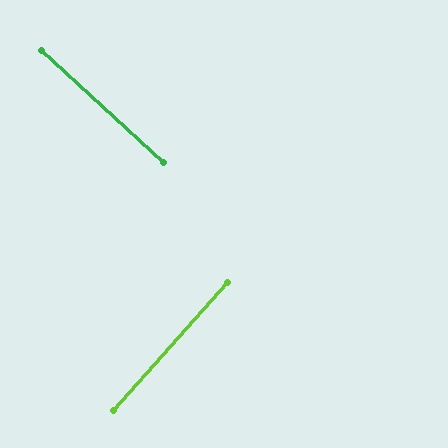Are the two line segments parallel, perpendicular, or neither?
Perpendicular — they meet at approximately 89°.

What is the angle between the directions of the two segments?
Approximately 89 degrees.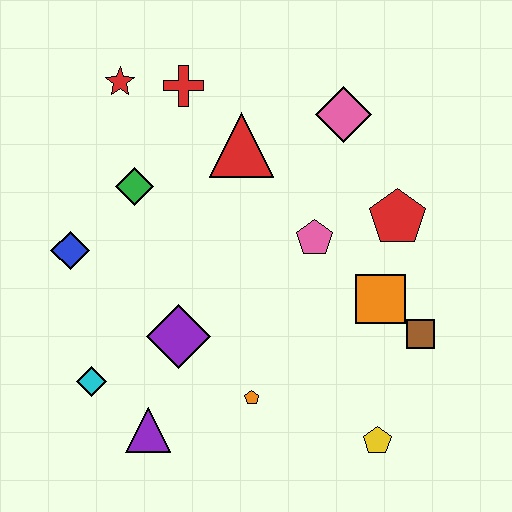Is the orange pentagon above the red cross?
No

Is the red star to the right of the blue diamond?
Yes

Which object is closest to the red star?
The red cross is closest to the red star.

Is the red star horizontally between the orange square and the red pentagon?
No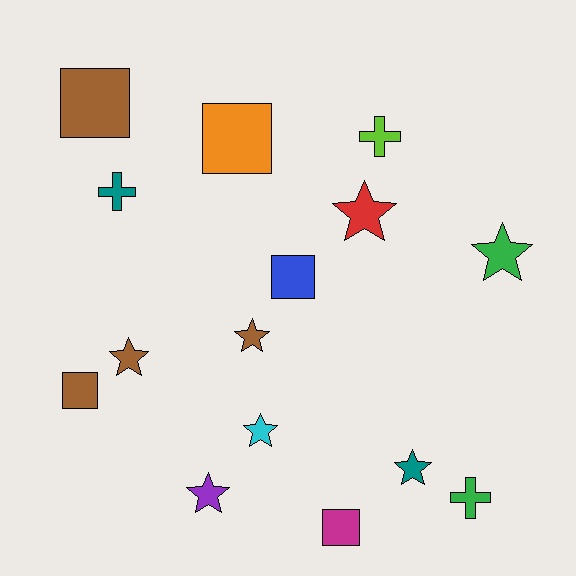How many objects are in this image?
There are 15 objects.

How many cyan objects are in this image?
There is 1 cyan object.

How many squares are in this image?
There are 5 squares.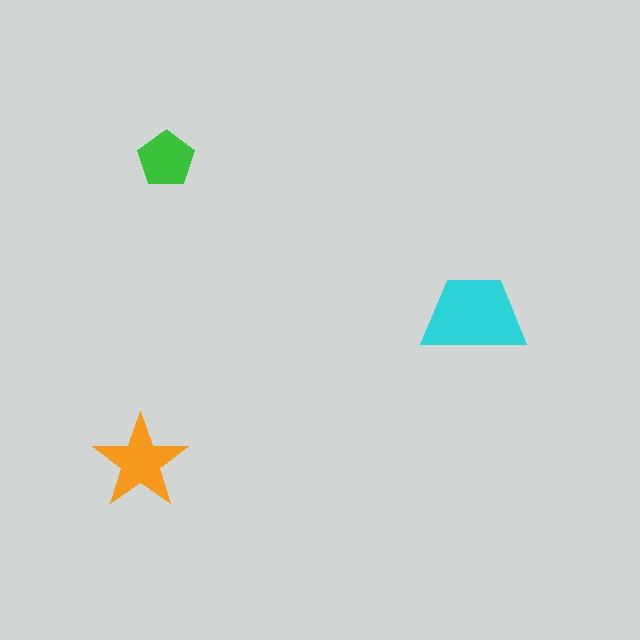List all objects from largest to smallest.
The cyan trapezoid, the orange star, the green pentagon.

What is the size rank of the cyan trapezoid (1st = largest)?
1st.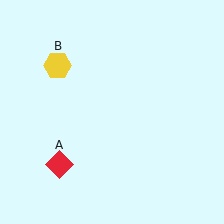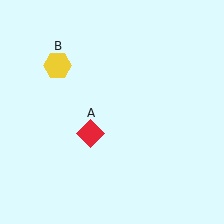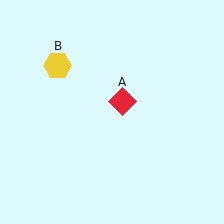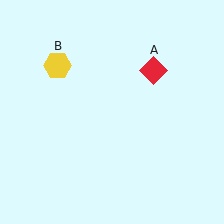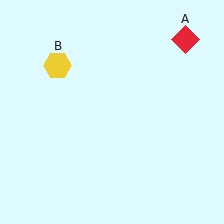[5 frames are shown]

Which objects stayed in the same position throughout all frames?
Yellow hexagon (object B) remained stationary.